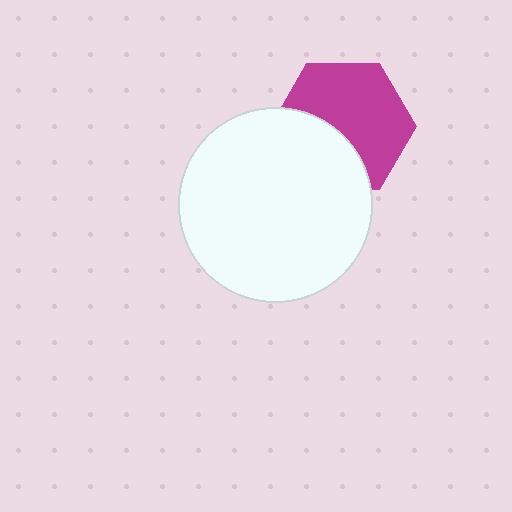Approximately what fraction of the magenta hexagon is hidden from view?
Roughly 37% of the magenta hexagon is hidden behind the white circle.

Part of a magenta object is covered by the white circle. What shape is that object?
It is a hexagon.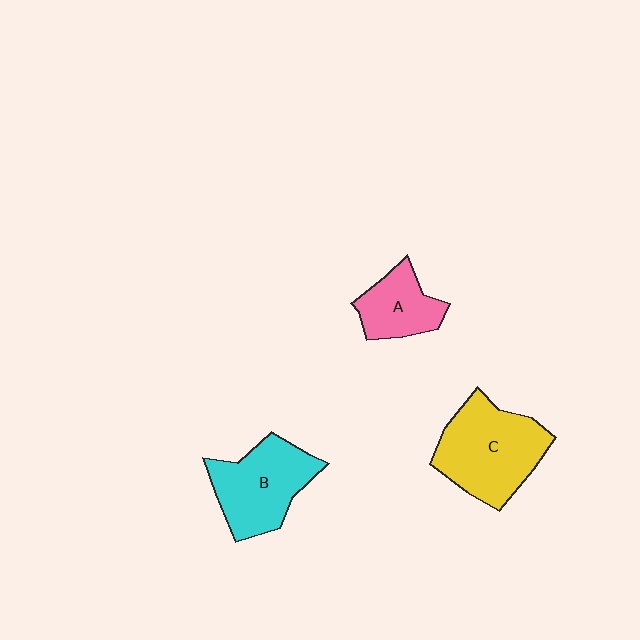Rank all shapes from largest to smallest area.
From largest to smallest: C (yellow), B (cyan), A (pink).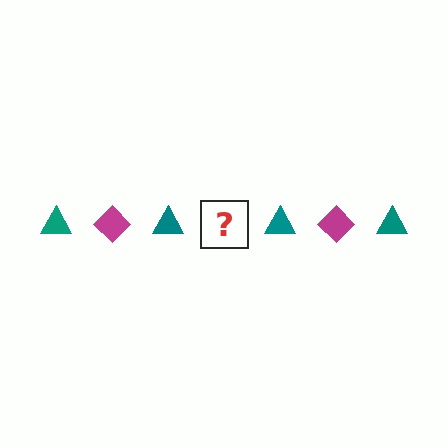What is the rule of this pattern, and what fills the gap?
The rule is that the pattern alternates between teal triangle and magenta diamond. The gap should be filled with a magenta diamond.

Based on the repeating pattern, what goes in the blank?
The blank should be a magenta diamond.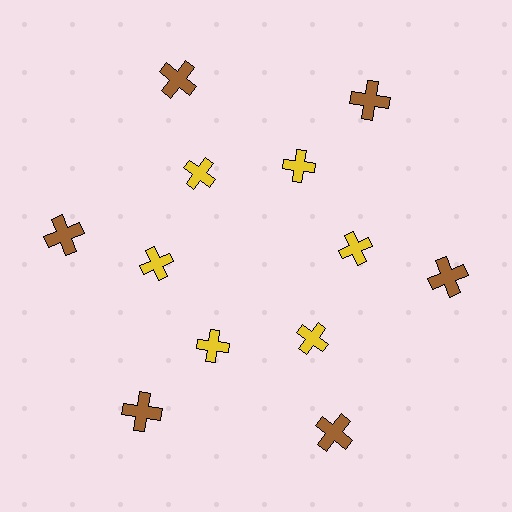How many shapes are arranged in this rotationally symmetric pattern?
There are 12 shapes, arranged in 6 groups of 2.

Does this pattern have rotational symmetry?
Yes, this pattern has 6-fold rotational symmetry. It looks the same after rotating 60 degrees around the center.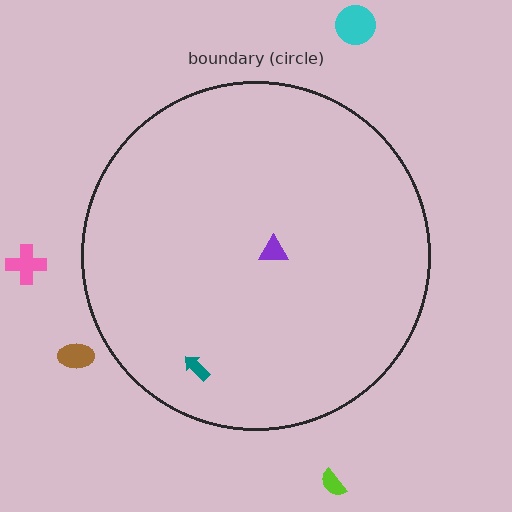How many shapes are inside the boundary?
2 inside, 4 outside.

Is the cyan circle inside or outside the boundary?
Outside.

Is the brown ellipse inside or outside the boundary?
Outside.